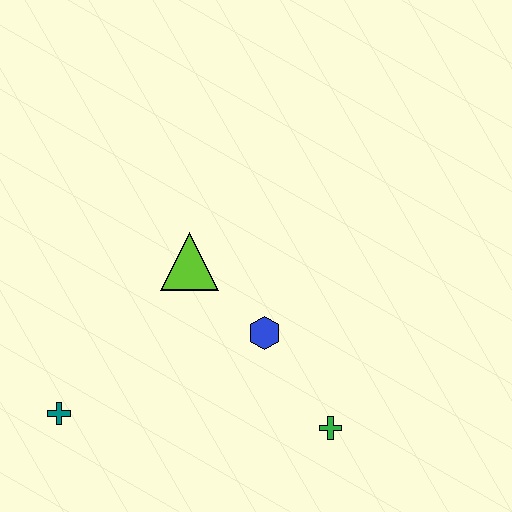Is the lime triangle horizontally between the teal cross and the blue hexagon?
Yes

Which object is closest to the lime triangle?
The blue hexagon is closest to the lime triangle.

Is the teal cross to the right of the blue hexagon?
No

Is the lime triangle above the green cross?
Yes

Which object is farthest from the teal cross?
The green cross is farthest from the teal cross.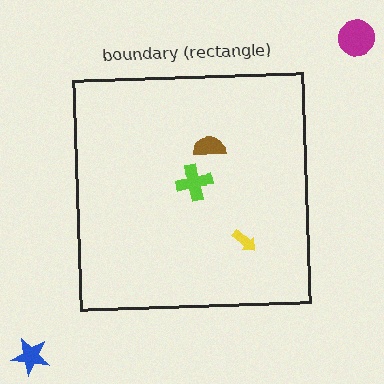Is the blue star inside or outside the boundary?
Outside.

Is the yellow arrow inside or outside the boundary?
Inside.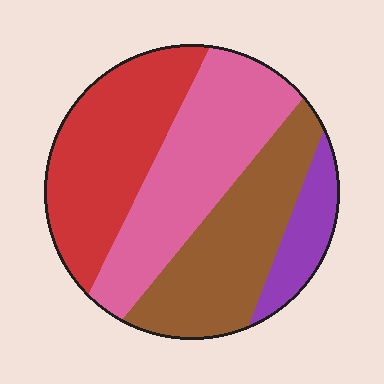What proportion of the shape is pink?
Pink takes up between a sixth and a third of the shape.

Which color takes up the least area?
Purple, at roughly 10%.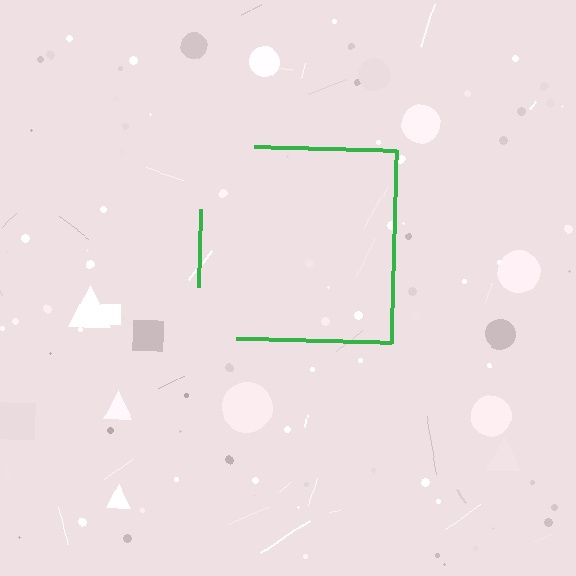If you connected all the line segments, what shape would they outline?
They would outline a square.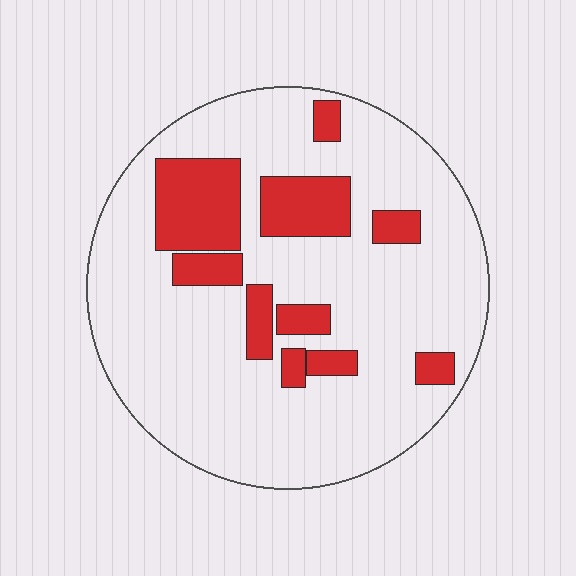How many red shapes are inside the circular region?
10.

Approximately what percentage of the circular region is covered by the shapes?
Approximately 20%.